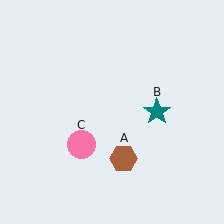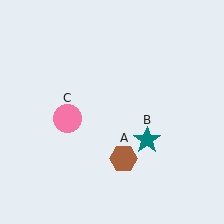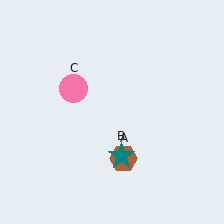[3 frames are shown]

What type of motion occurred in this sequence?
The teal star (object B), pink circle (object C) rotated clockwise around the center of the scene.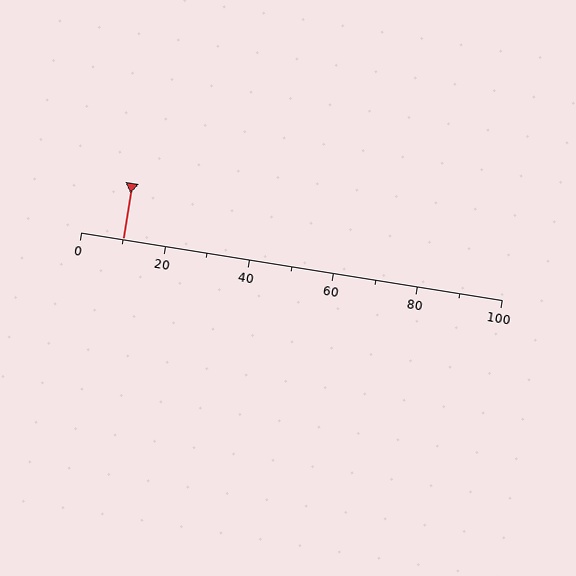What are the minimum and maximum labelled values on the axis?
The axis runs from 0 to 100.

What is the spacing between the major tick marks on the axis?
The major ticks are spaced 20 apart.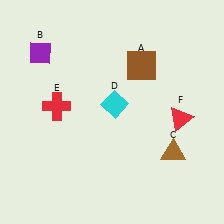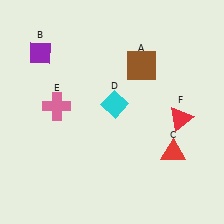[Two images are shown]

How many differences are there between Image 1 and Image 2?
There are 2 differences between the two images.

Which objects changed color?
C changed from brown to red. E changed from red to pink.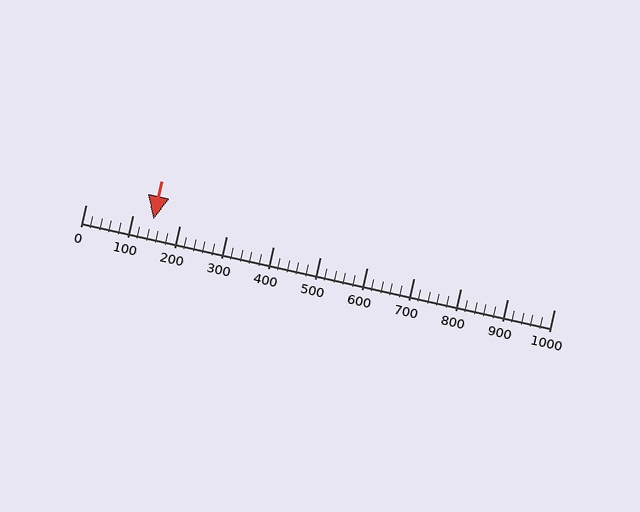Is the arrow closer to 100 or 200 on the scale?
The arrow is closer to 100.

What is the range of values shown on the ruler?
The ruler shows values from 0 to 1000.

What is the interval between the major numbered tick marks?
The major tick marks are spaced 100 units apart.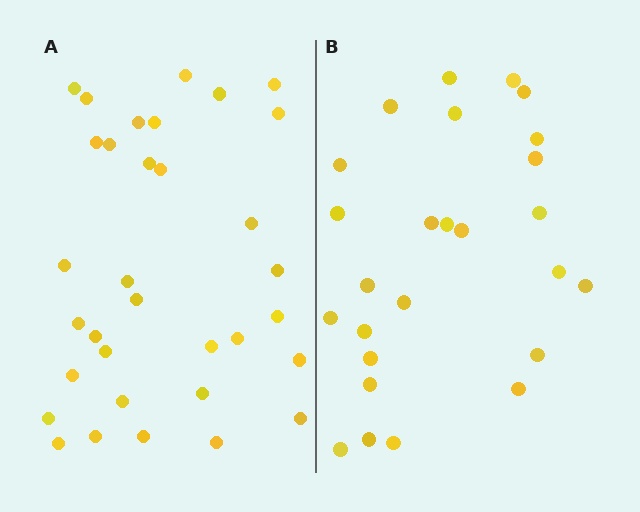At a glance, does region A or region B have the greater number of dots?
Region A (the left region) has more dots.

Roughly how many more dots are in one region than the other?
Region A has roughly 8 or so more dots than region B.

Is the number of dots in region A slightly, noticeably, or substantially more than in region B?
Region A has noticeably more, but not dramatically so. The ratio is roughly 1.3 to 1.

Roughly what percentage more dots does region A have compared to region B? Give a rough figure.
About 25% more.